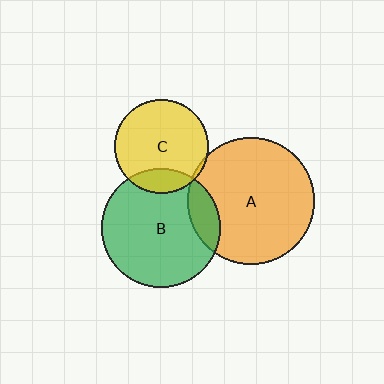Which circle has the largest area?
Circle A (orange).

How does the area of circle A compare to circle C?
Approximately 1.8 times.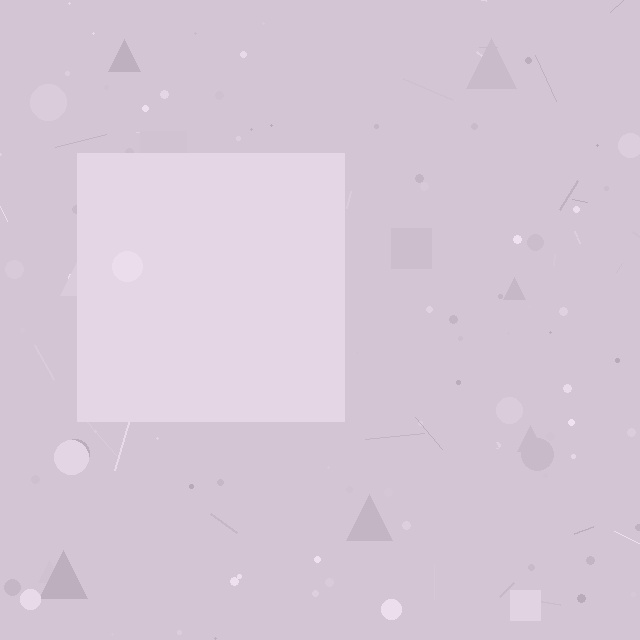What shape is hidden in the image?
A square is hidden in the image.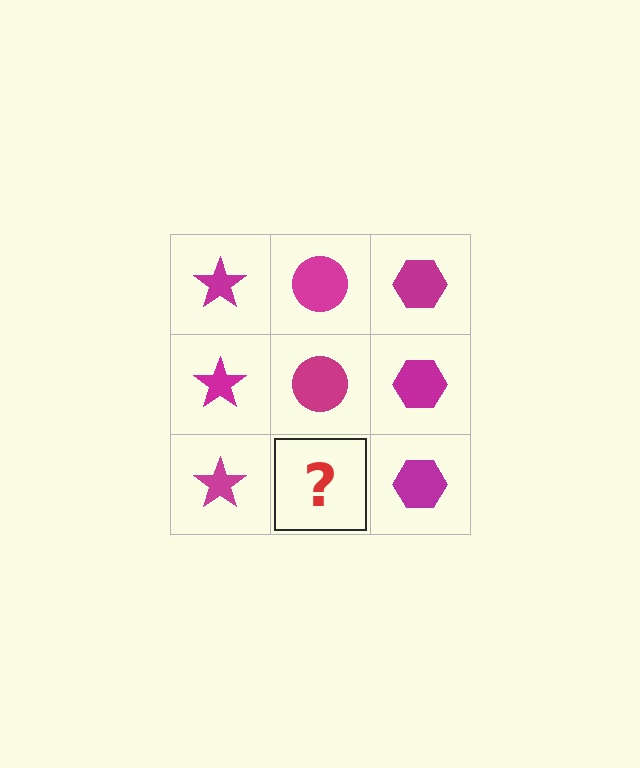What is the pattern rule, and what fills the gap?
The rule is that each column has a consistent shape. The gap should be filled with a magenta circle.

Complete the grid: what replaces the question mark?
The question mark should be replaced with a magenta circle.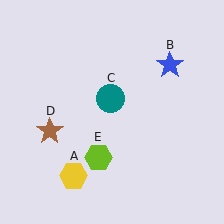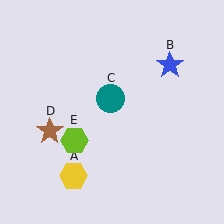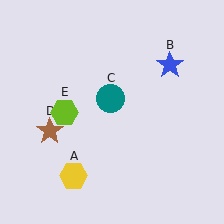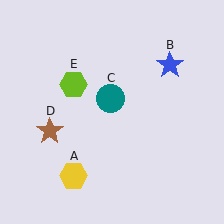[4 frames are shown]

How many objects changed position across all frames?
1 object changed position: lime hexagon (object E).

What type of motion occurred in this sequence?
The lime hexagon (object E) rotated clockwise around the center of the scene.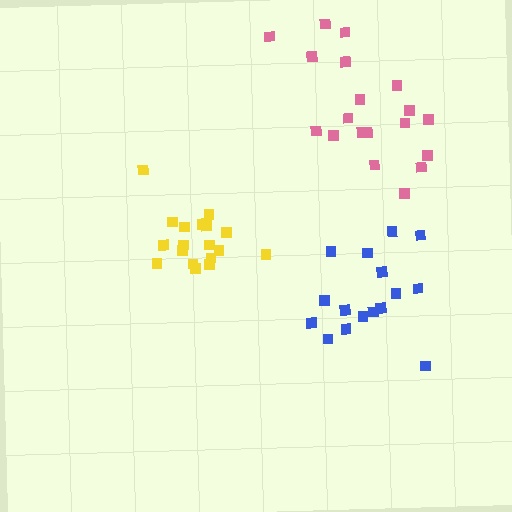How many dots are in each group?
Group 1: 16 dots, Group 2: 18 dots, Group 3: 19 dots (53 total).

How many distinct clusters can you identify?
There are 3 distinct clusters.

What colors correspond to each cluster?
The clusters are colored: blue, yellow, pink.